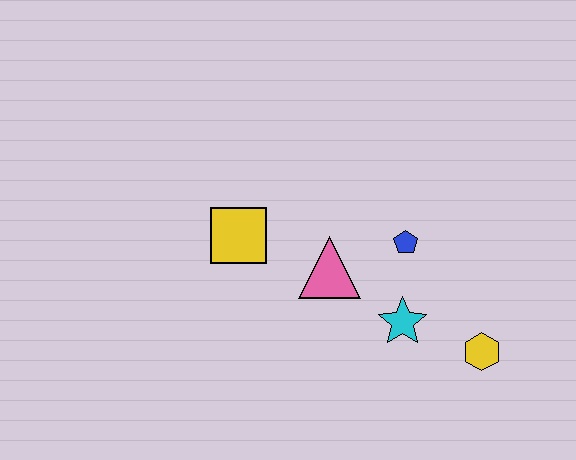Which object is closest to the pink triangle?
The blue pentagon is closest to the pink triangle.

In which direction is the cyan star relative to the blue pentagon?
The cyan star is below the blue pentagon.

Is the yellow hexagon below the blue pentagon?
Yes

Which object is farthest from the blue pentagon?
The yellow square is farthest from the blue pentagon.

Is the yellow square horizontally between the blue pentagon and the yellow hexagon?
No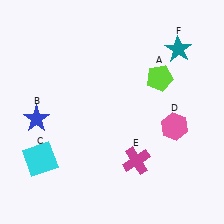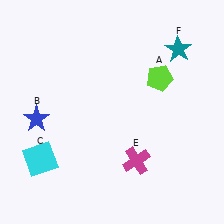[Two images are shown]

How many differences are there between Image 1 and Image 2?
There is 1 difference between the two images.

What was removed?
The pink hexagon (D) was removed in Image 2.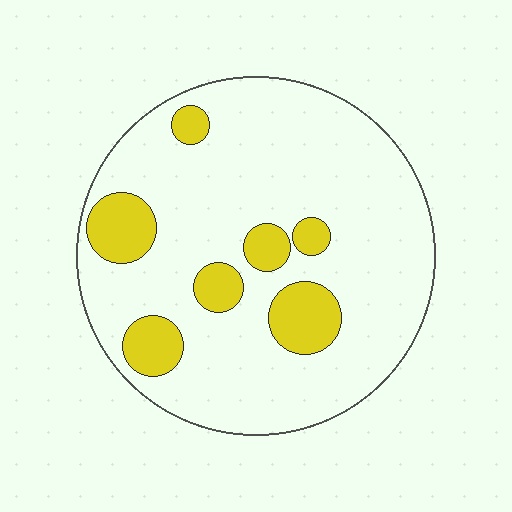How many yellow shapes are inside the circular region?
7.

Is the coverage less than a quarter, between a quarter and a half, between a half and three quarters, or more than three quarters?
Less than a quarter.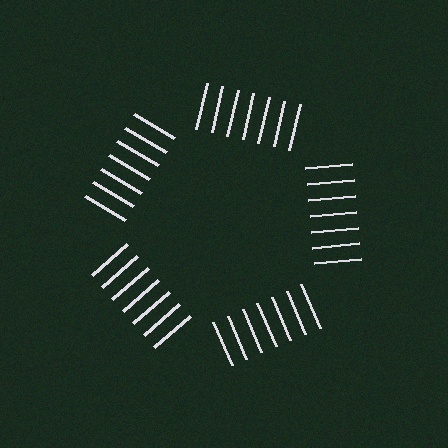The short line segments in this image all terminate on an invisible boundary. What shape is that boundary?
An illusory pentagon — the line segments terminate on its edges but no continuous stroke is drawn.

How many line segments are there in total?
35 — 7 along each of the 5 edges.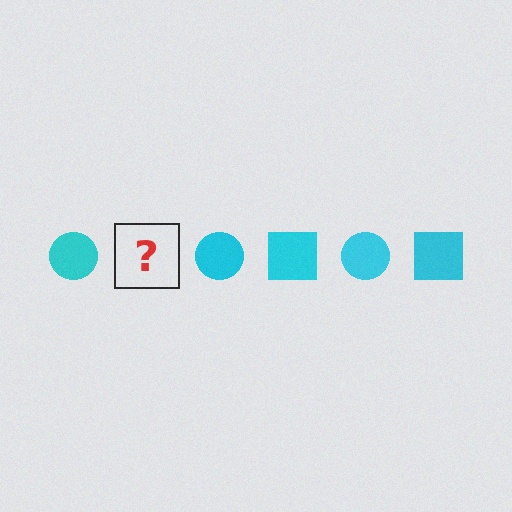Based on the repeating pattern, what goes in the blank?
The blank should be a cyan square.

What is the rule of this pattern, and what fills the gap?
The rule is that the pattern cycles through circle, square shapes in cyan. The gap should be filled with a cyan square.